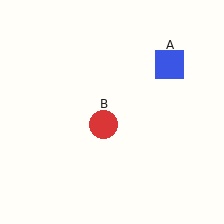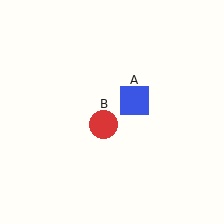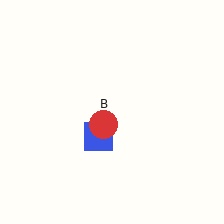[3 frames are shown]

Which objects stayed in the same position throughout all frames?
Red circle (object B) remained stationary.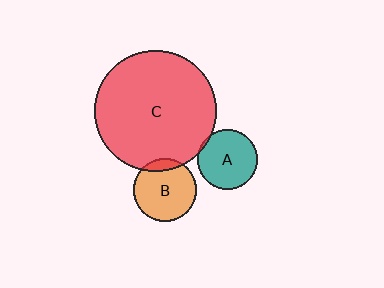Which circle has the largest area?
Circle C (red).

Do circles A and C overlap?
Yes.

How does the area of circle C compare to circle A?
Approximately 4.0 times.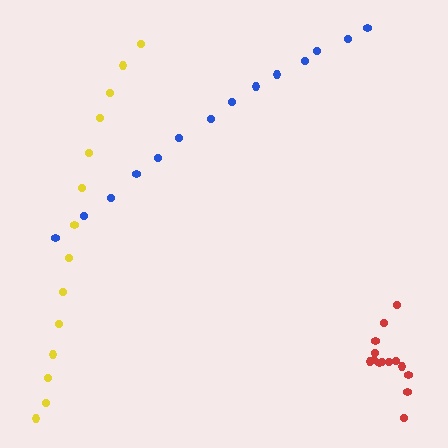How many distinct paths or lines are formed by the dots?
There are 3 distinct paths.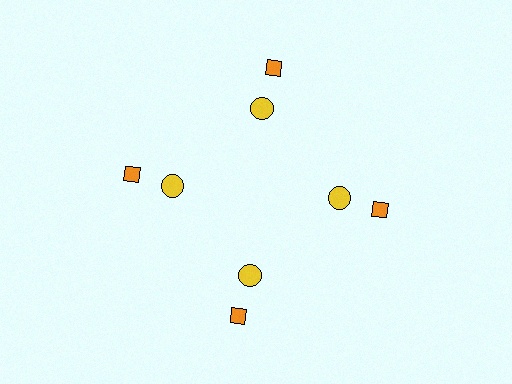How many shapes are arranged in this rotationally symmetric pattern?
There are 8 shapes, arranged in 4 groups of 2.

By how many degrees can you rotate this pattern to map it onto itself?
The pattern maps onto itself every 90 degrees of rotation.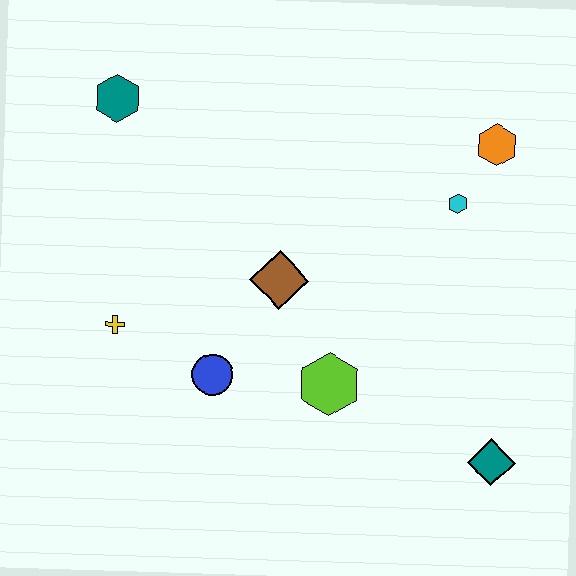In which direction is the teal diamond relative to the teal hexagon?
The teal diamond is to the right of the teal hexagon.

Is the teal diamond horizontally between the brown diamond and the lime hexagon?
No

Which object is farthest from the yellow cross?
The orange hexagon is farthest from the yellow cross.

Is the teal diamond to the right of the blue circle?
Yes